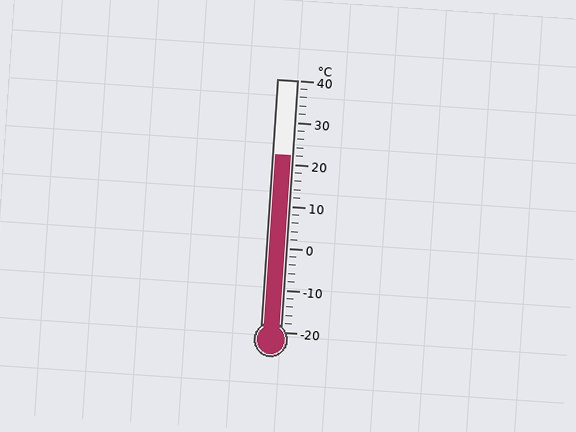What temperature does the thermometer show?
The thermometer shows approximately 22°C.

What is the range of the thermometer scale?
The thermometer scale ranges from -20°C to 40°C.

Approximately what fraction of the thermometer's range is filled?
The thermometer is filled to approximately 70% of its range.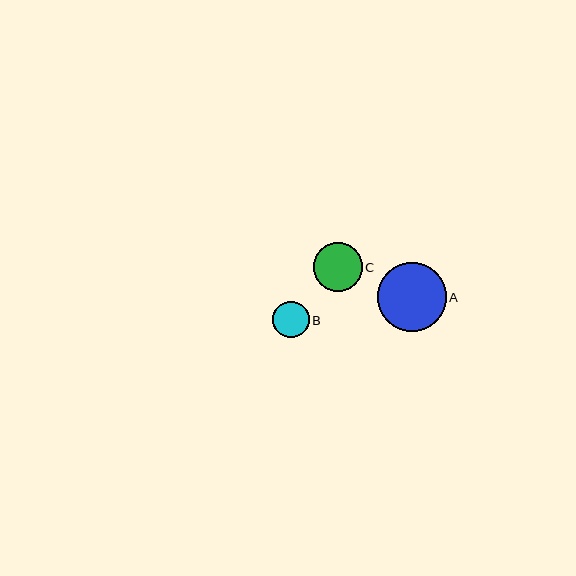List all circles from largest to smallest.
From largest to smallest: A, C, B.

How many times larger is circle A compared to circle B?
Circle A is approximately 1.9 times the size of circle B.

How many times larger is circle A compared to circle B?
Circle A is approximately 1.9 times the size of circle B.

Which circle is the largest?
Circle A is the largest with a size of approximately 69 pixels.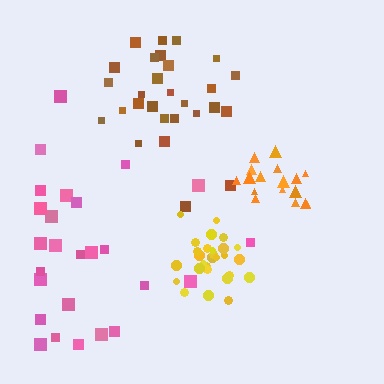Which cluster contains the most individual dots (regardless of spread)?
Brown (28).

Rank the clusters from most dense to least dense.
yellow, orange, brown, pink.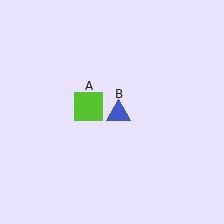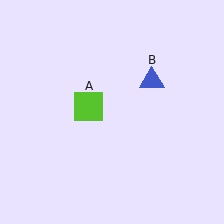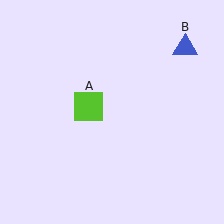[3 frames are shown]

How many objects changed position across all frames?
1 object changed position: blue triangle (object B).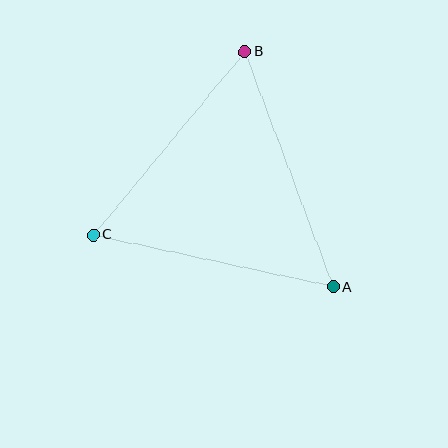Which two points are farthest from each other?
Points A and B are farthest from each other.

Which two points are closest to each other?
Points B and C are closest to each other.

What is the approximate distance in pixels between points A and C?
The distance between A and C is approximately 245 pixels.